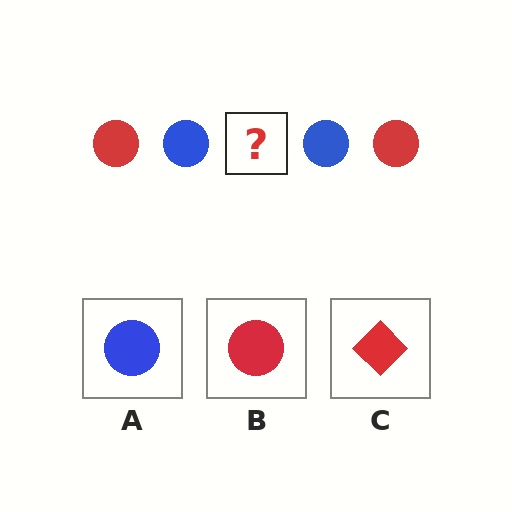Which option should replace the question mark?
Option B.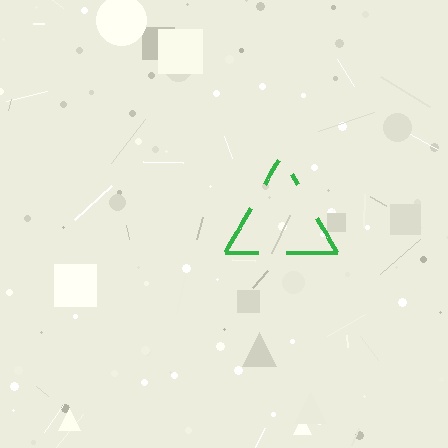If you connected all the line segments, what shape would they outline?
They would outline a triangle.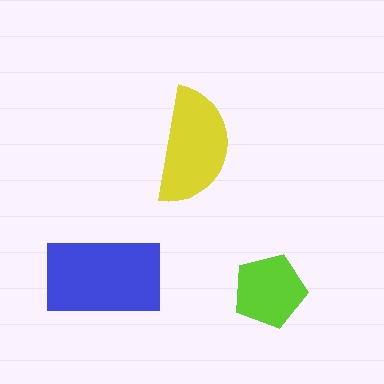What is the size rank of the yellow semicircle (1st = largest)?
2nd.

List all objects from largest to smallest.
The blue rectangle, the yellow semicircle, the lime pentagon.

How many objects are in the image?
There are 3 objects in the image.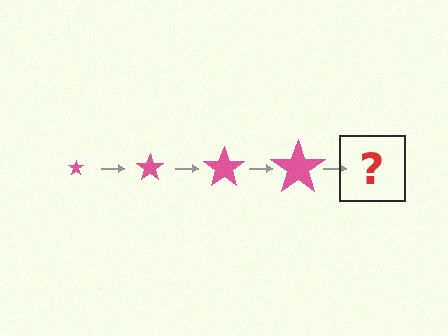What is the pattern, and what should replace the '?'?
The pattern is that the star gets progressively larger each step. The '?' should be a pink star, larger than the previous one.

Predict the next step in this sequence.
The next step is a pink star, larger than the previous one.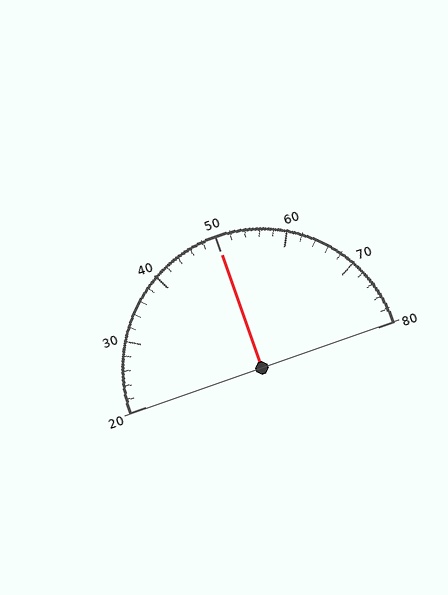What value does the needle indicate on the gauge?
The needle indicates approximately 50.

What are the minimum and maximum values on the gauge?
The gauge ranges from 20 to 80.